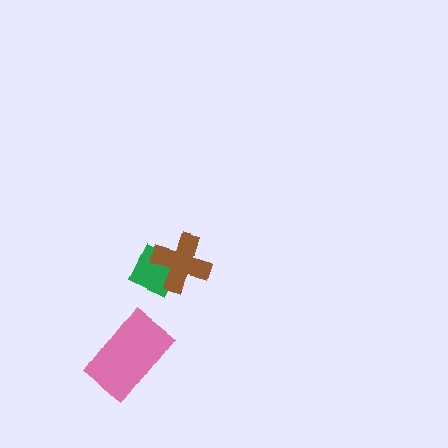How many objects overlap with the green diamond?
1 object overlaps with the green diamond.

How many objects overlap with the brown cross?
1 object overlaps with the brown cross.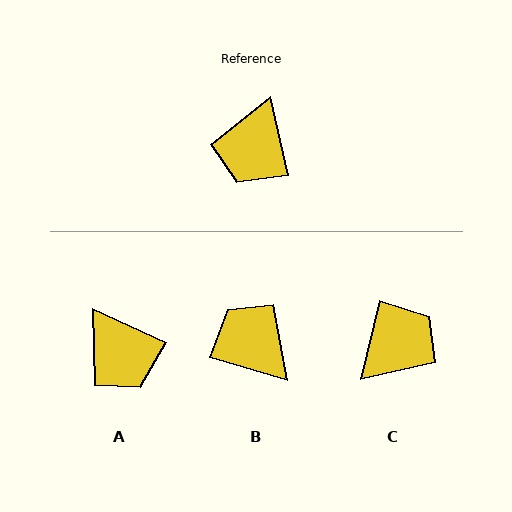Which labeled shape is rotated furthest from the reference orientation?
C, about 154 degrees away.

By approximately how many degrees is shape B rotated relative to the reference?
Approximately 118 degrees clockwise.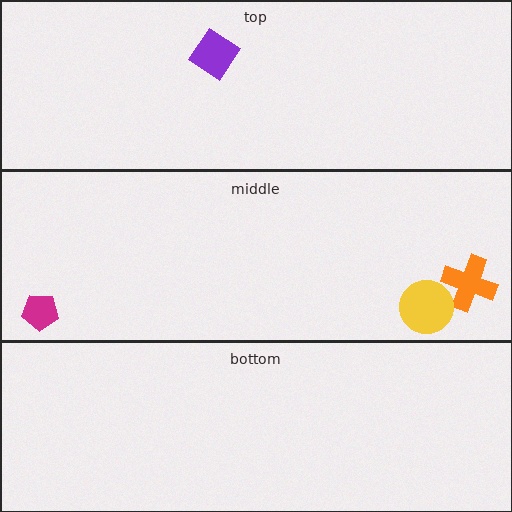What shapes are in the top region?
The purple diamond.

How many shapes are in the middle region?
3.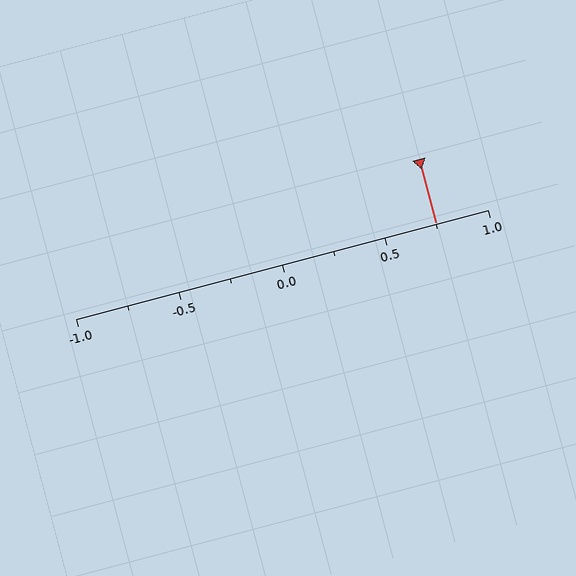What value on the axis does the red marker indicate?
The marker indicates approximately 0.75.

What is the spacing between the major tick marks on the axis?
The major ticks are spaced 0.5 apart.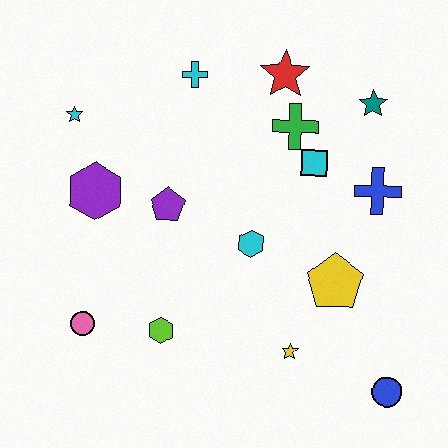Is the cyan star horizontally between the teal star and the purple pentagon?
No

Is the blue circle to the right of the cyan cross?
Yes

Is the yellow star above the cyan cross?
No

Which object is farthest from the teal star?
The pink circle is farthest from the teal star.